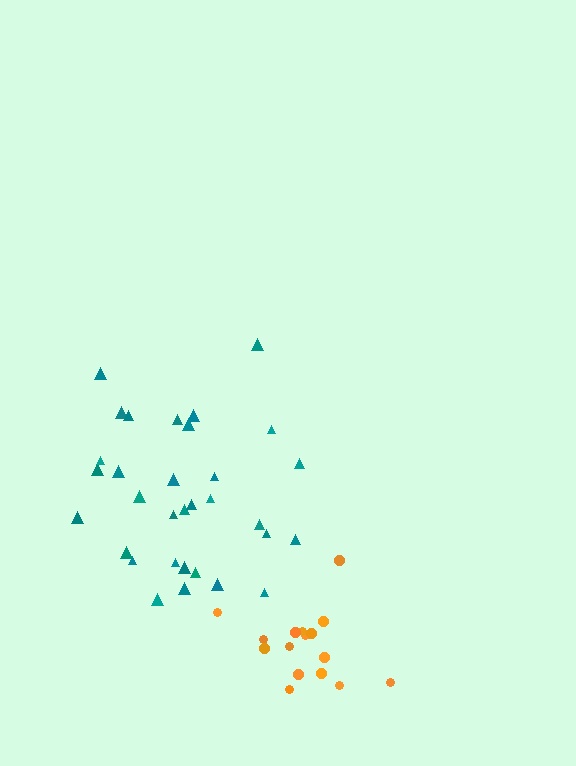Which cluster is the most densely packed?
Orange.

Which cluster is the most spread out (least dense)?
Teal.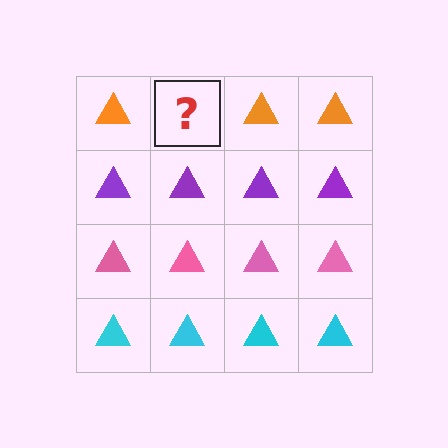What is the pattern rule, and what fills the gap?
The rule is that each row has a consistent color. The gap should be filled with an orange triangle.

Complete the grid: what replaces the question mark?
The question mark should be replaced with an orange triangle.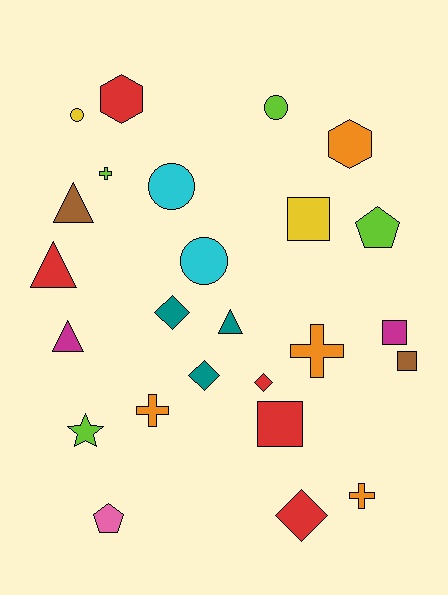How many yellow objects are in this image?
There are 2 yellow objects.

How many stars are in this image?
There is 1 star.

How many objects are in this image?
There are 25 objects.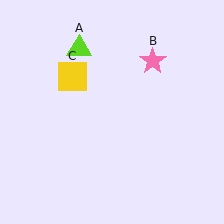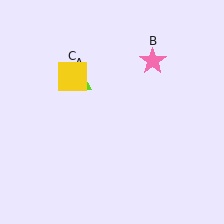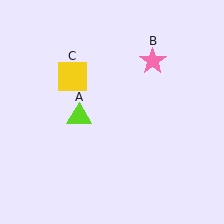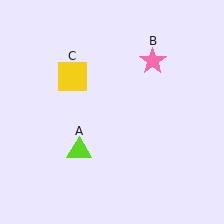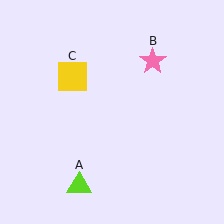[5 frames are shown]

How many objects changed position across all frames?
1 object changed position: lime triangle (object A).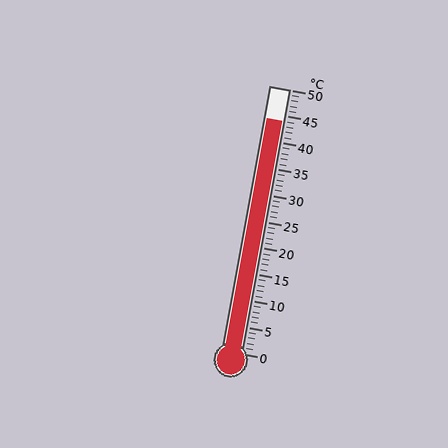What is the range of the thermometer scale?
The thermometer scale ranges from 0°C to 50°C.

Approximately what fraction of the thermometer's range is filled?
The thermometer is filled to approximately 90% of its range.